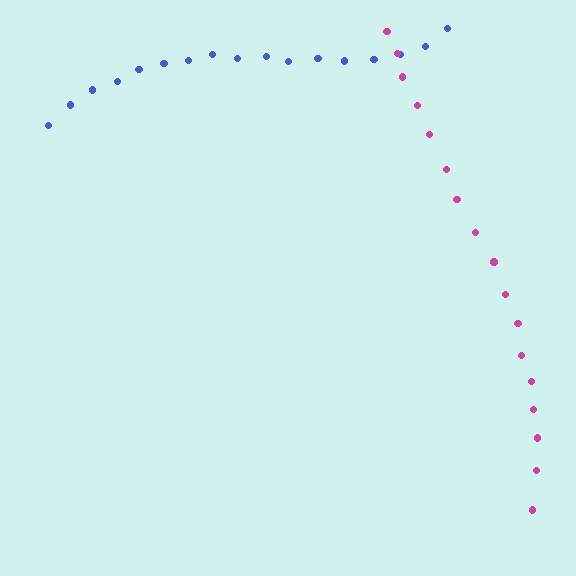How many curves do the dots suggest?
There are 2 distinct paths.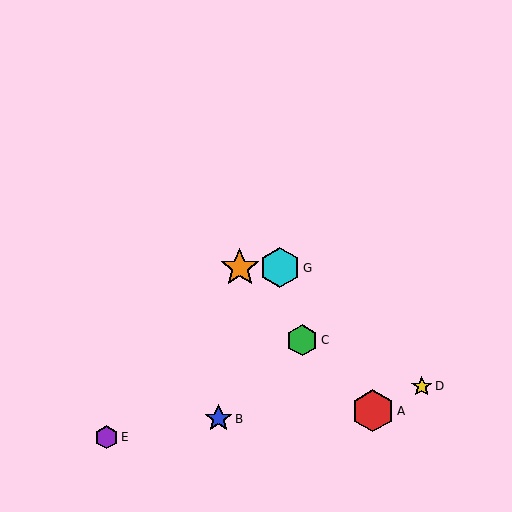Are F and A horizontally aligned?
No, F is at y≈268 and A is at y≈411.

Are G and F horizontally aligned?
Yes, both are at y≈268.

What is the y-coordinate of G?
Object G is at y≈268.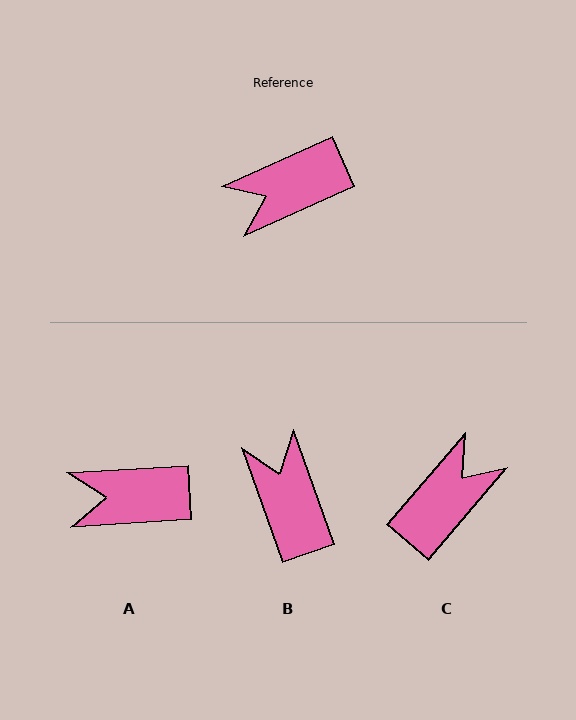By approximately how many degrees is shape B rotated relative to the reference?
Approximately 95 degrees clockwise.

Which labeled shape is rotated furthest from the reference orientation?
C, about 155 degrees away.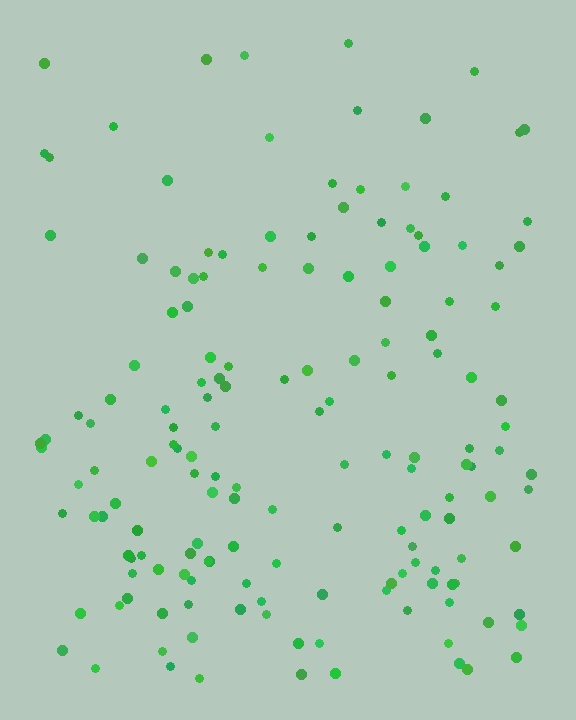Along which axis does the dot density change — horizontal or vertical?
Vertical.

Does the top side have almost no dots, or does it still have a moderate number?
Still a moderate number, just noticeably fewer than the bottom.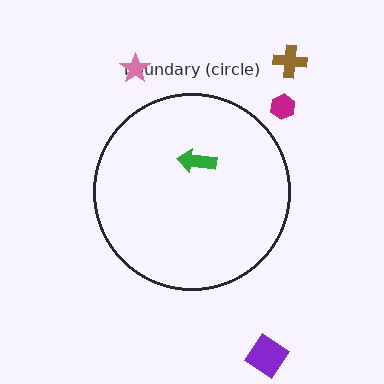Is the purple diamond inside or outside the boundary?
Outside.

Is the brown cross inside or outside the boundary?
Outside.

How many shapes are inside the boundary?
1 inside, 4 outside.